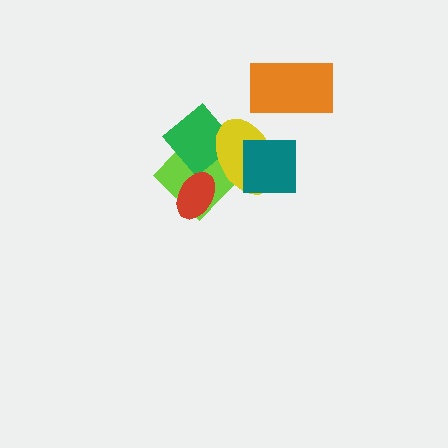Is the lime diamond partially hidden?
Yes, it is partially covered by another shape.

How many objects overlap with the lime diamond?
3 objects overlap with the lime diamond.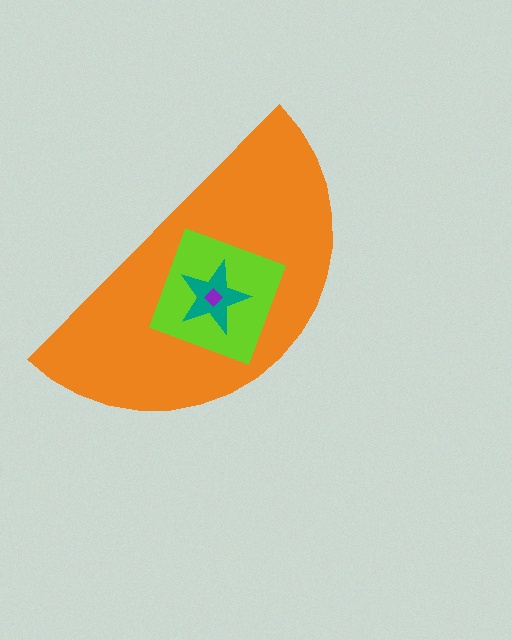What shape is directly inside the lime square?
The teal star.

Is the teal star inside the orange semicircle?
Yes.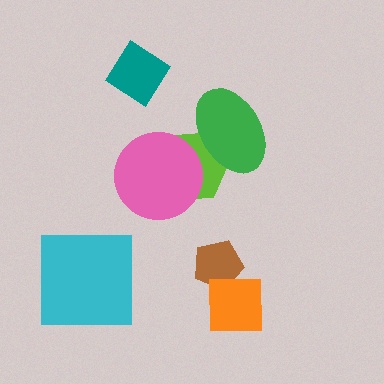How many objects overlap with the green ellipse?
1 object overlaps with the green ellipse.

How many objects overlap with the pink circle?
1 object overlaps with the pink circle.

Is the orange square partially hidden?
No, no other shape covers it.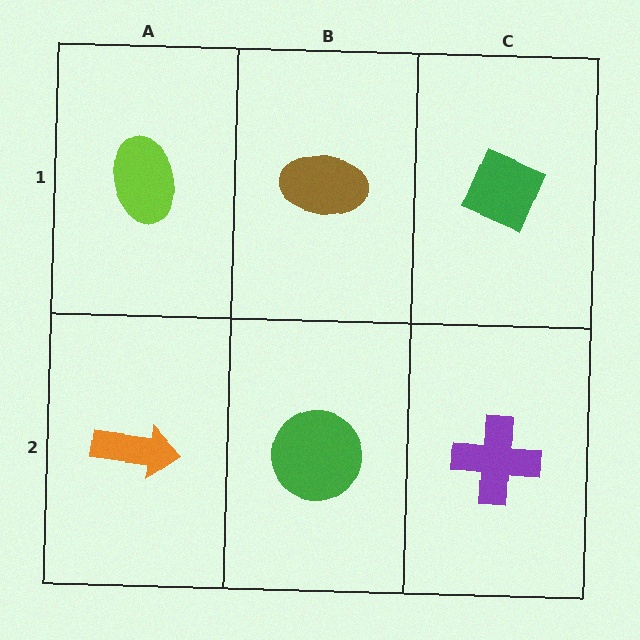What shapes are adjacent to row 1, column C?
A purple cross (row 2, column C), a brown ellipse (row 1, column B).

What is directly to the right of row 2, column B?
A purple cross.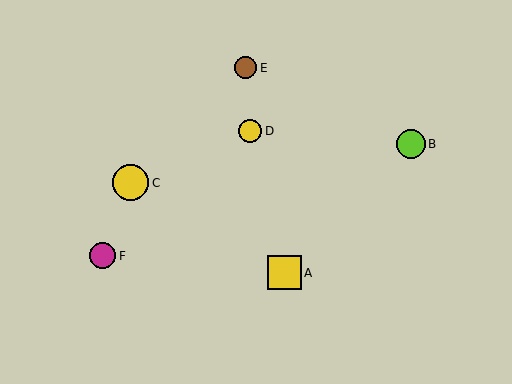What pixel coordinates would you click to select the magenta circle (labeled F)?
Click at (102, 256) to select the magenta circle F.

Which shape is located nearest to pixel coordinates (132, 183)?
The yellow circle (labeled C) at (131, 183) is nearest to that location.